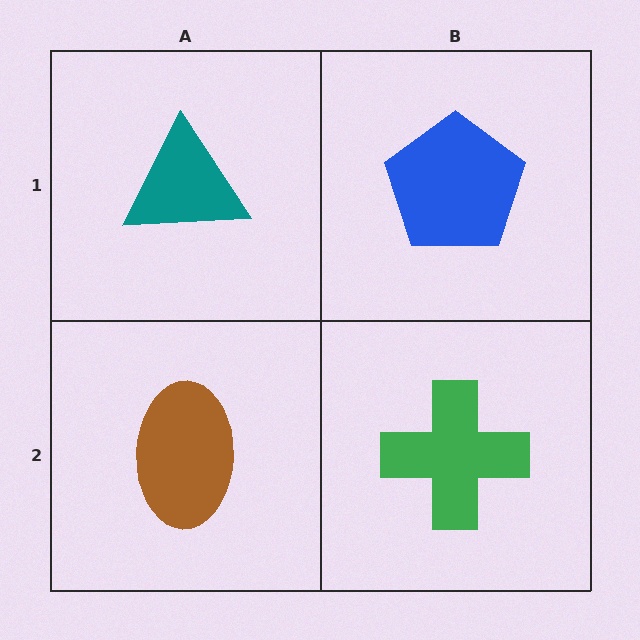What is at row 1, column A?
A teal triangle.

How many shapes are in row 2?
2 shapes.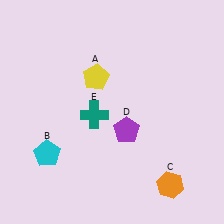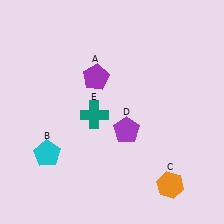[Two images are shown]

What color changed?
The pentagon (A) changed from yellow in Image 1 to purple in Image 2.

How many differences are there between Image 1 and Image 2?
There is 1 difference between the two images.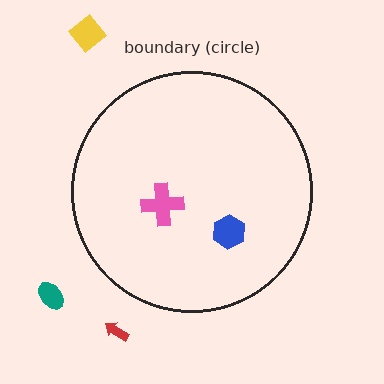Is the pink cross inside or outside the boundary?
Inside.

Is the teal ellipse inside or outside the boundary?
Outside.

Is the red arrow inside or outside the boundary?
Outside.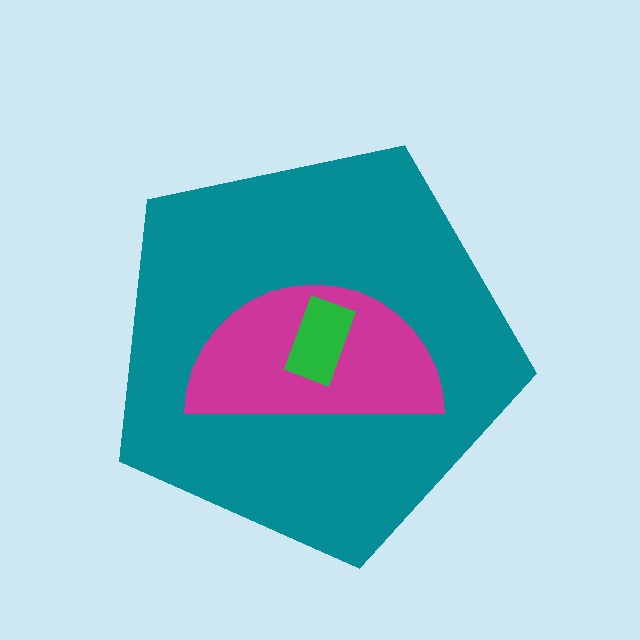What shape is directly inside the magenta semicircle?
The green rectangle.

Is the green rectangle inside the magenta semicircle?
Yes.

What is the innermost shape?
The green rectangle.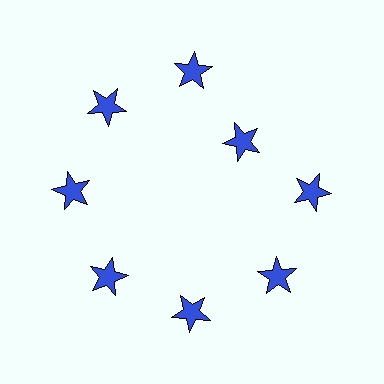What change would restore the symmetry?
The symmetry would be restored by moving it outward, back onto the ring so that all 8 stars sit at equal angles and equal distance from the center.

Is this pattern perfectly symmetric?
No. The 8 blue stars are arranged in a ring, but one element near the 2 o'clock position is pulled inward toward the center, breaking the 8-fold rotational symmetry.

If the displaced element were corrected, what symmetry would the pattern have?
It would have 8-fold rotational symmetry — the pattern would map onto itself every 45 degrees.